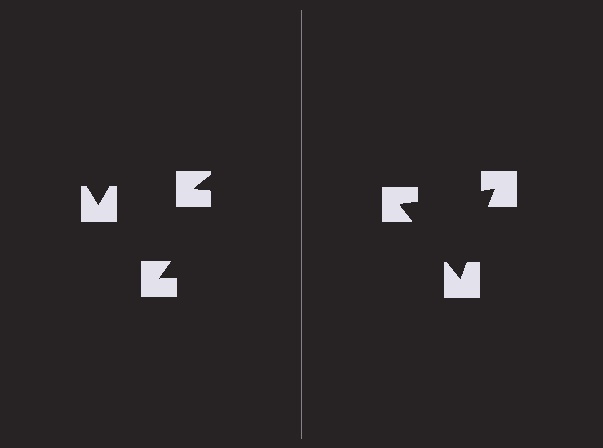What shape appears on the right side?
An illusory triangle.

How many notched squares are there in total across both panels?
6 — 3 on each side.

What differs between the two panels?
The notched squares are positioned identically on both sides; only the wedge orientations differ. On the right they align to a triangle; on the left they are misaligned.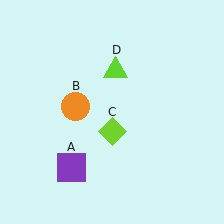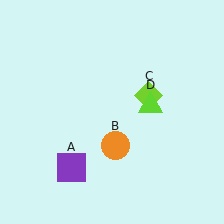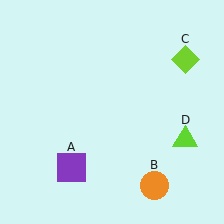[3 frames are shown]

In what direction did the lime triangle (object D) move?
The lime triangle (object D) moved down and to the right.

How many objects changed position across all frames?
3 objects changed position: orange circle (object B), lime diamond (object C), lime triangle (object D).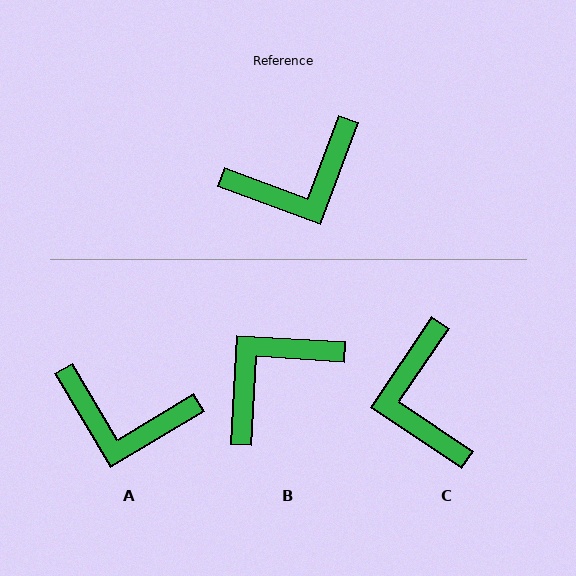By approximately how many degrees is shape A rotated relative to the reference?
Approximately 39 degrees clockwise.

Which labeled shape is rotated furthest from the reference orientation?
B, about 163 degrees away.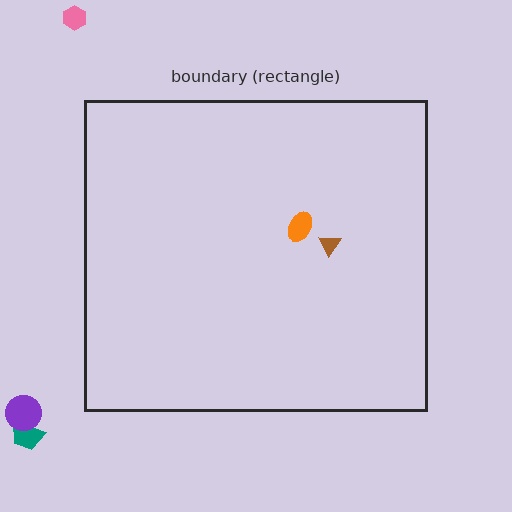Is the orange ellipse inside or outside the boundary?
Inside.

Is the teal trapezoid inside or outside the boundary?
Outside.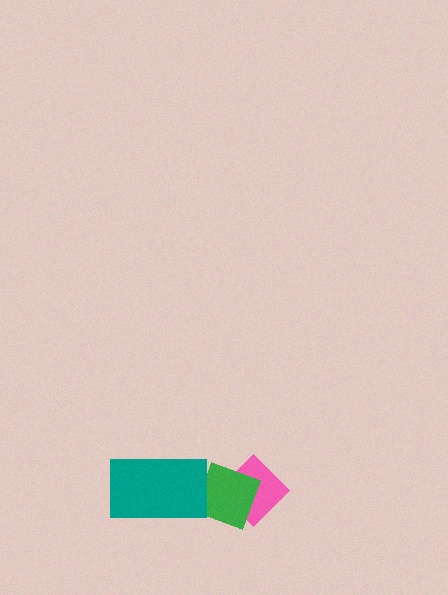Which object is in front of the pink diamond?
The green square is in front of the pink diamond.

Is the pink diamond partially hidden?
Yes, it is partially covered by another shape.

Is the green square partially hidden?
No, no other shape covers it.